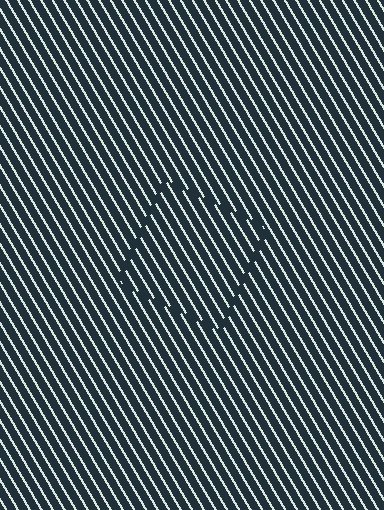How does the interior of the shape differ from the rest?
The interior of the shape contains the same grating, shifted by half a period — the contour is defined by the phase discontinuity where line-ends from the inner and outer gratings abut.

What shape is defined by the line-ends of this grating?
An illusory square. The interior of the shape contains the same grating, shifted by half a period — the contour is defined by the phase discontinuity where line-ends from the inner and outer gratings abut.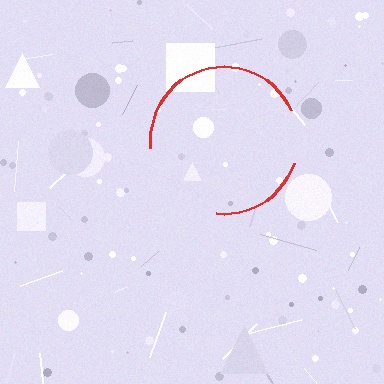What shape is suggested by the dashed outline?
The dashed outline suggests a circle.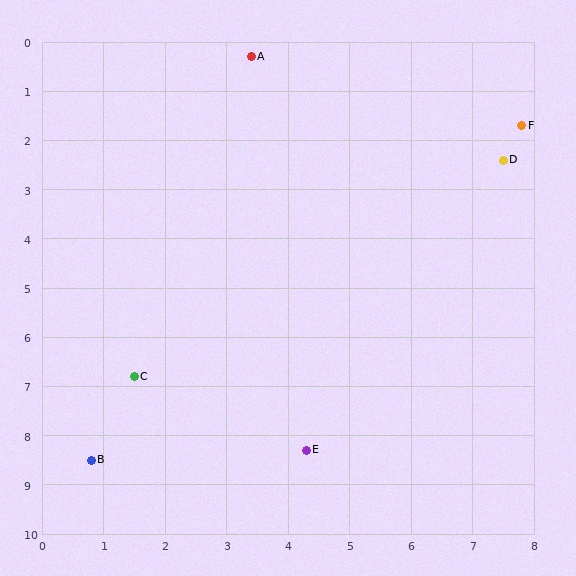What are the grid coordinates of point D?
Point D is at approximately (7.5, 2.4).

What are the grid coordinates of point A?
Point A is at approximately (3.4, 0.3).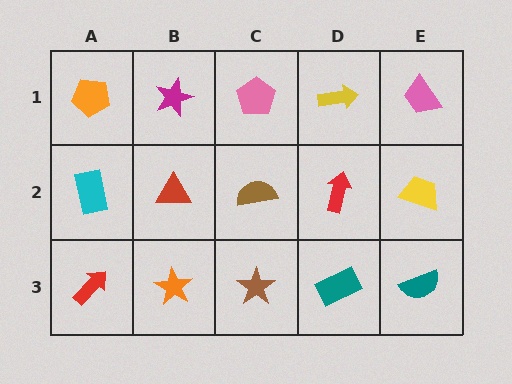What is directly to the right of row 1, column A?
A magenta star.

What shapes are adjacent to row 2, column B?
A magenta star (row 1, column B), an orange star (row 3, column B), a cyan rectangle (row 2, column A), a brown semicircle (row 2, column C).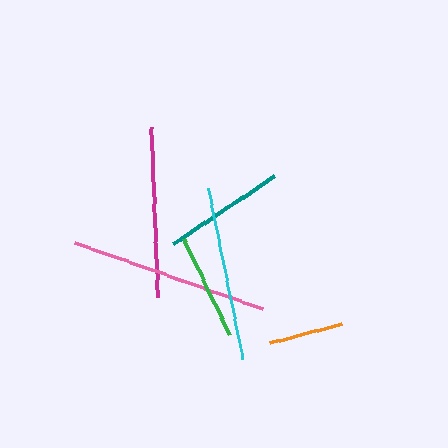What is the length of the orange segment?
The orange segment is approximately 76 pixels long.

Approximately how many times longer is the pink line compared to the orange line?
The pink line is approximately 2.6 times the length of the orange line.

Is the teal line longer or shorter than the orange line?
The teal line is longer than the orange line.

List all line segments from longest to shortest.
From longest to shortest: pink, cyan, magenta, teal, green, orange.